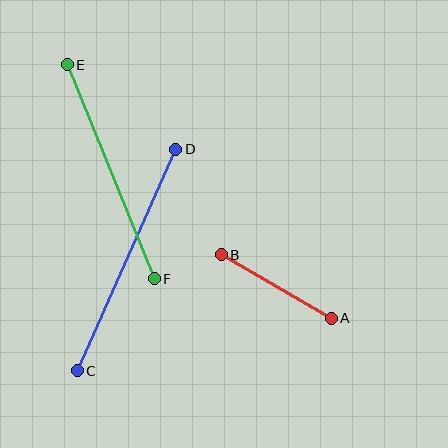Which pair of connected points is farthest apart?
Points C and D are farthest apart.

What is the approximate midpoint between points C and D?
The midpoint is at approximately (126, 260) pixels.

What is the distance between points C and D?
The distance is approximately 242 pixels.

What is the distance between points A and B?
The distance is approximately 127 pixels.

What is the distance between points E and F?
The distance is approximately 231 pixels.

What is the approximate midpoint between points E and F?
The midpoint is at approximately (111, 172) pixels.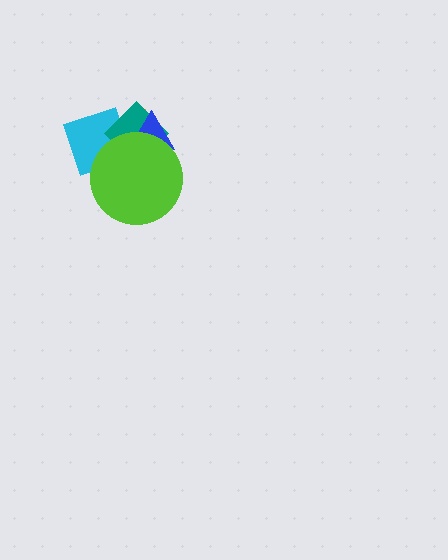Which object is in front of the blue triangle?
The lime circle is in front of the blue triangle.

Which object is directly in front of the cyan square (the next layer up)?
The teal diamond is directly in front of the cyan square.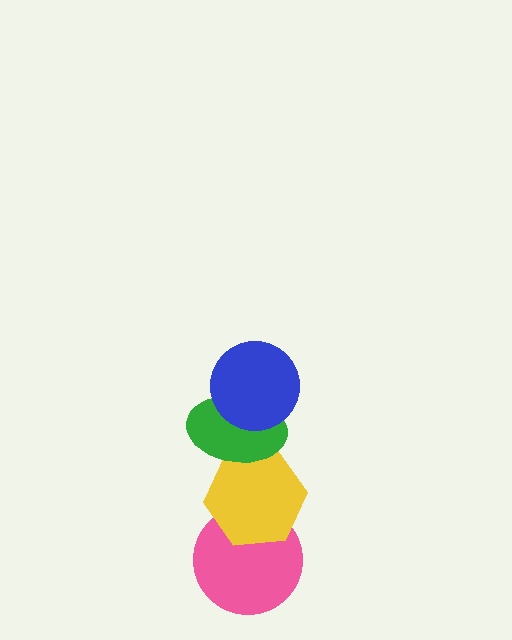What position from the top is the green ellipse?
The green ellipse is 2nd from the top.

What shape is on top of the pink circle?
The yellow hexagon is on top of the pink circle.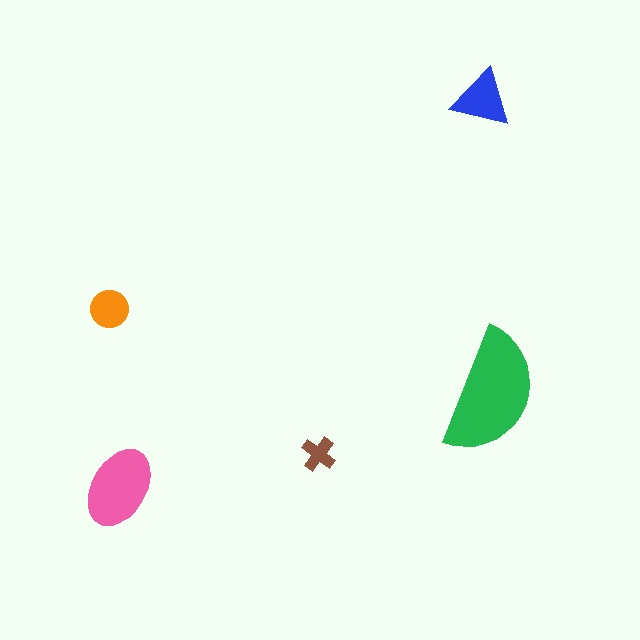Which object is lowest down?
The pink ellipse is bottommost.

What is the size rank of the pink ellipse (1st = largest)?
2nd.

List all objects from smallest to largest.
The brown cross, the orange circle, the blue triangle, the pink ellipse, the green semicircle.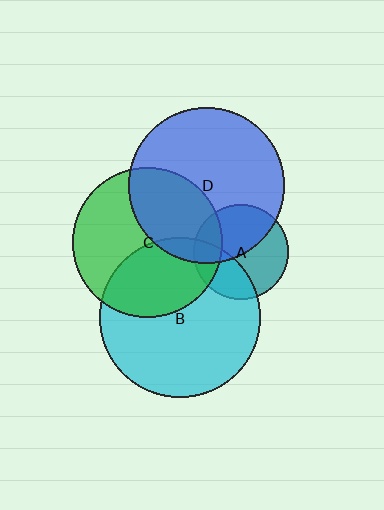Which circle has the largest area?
Circle B (cyan).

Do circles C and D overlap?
Yes.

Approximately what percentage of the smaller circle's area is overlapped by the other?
Approximately 35%.